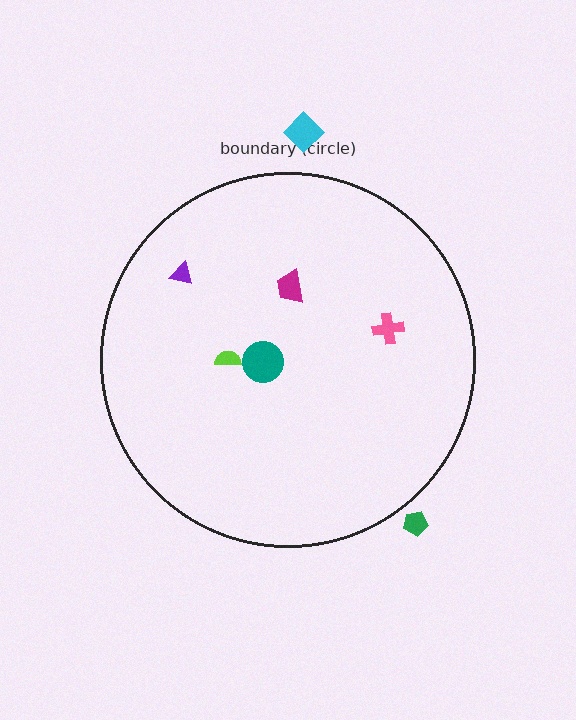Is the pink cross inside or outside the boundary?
Inside.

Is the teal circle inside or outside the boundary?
Inside.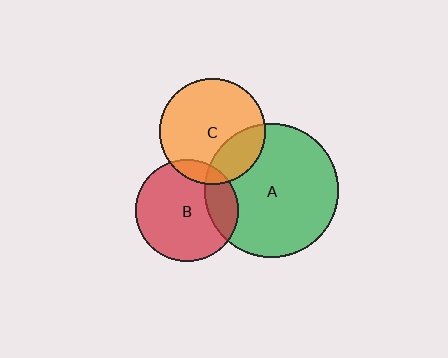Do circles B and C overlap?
Yes.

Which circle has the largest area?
Circle A (green).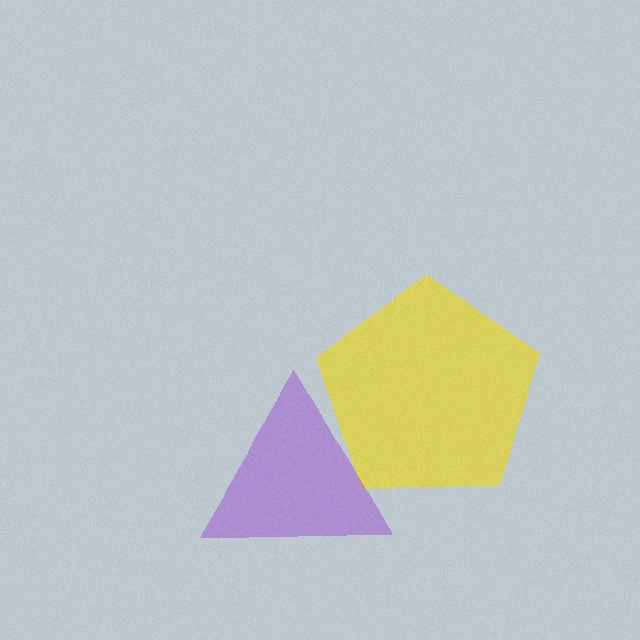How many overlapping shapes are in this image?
There are 2 overlapping shapes in the image.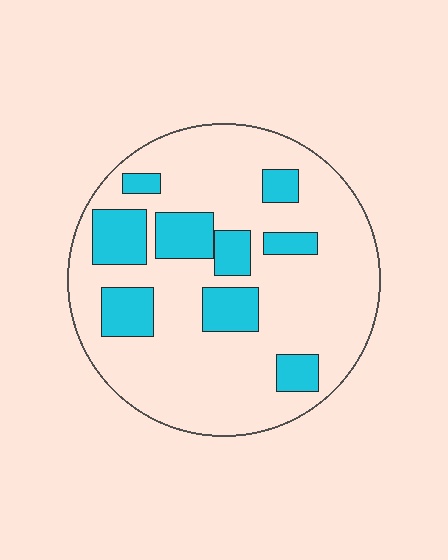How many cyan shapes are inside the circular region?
9.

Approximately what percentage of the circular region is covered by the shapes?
Approximately 25%.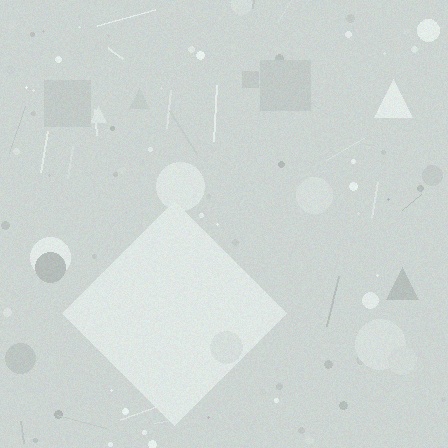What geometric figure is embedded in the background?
A diamond is embedded in the background.